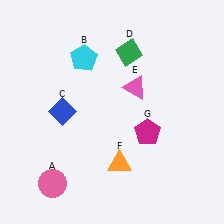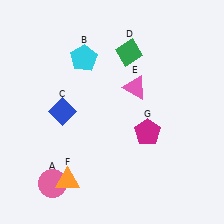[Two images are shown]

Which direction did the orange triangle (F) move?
The orange triangle (F) moved left.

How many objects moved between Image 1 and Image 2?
1 object moved between the two images.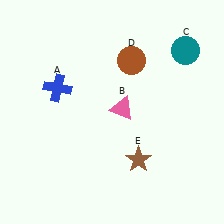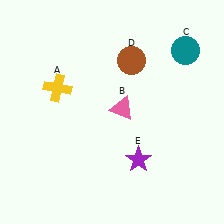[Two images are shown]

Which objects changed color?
A changed from blue to yellow. E changed from brown to purple.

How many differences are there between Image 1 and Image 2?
There are 2 differences between the two images.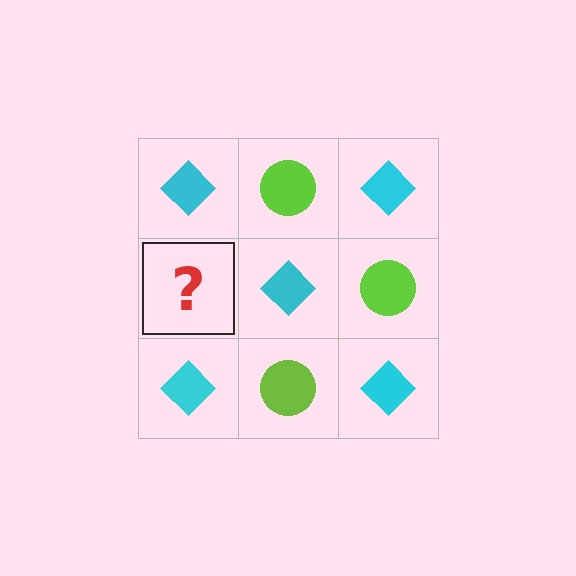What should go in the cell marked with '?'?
The missing cell should contain a lime circle.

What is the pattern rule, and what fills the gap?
The rule is that it alternates cyan diamond and lime circle in a checkerboard pattern. The gap should be filled with a lime circle.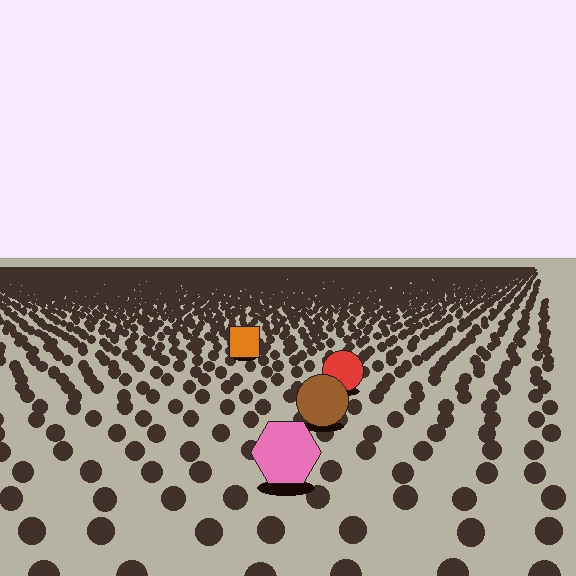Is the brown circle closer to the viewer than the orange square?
Yes. The brown circle is closer — you can tell from the texture gradient: the ground texture is coarser near it.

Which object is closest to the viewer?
The pink hexagon is closest. The texture marks near it are larger and more spread out.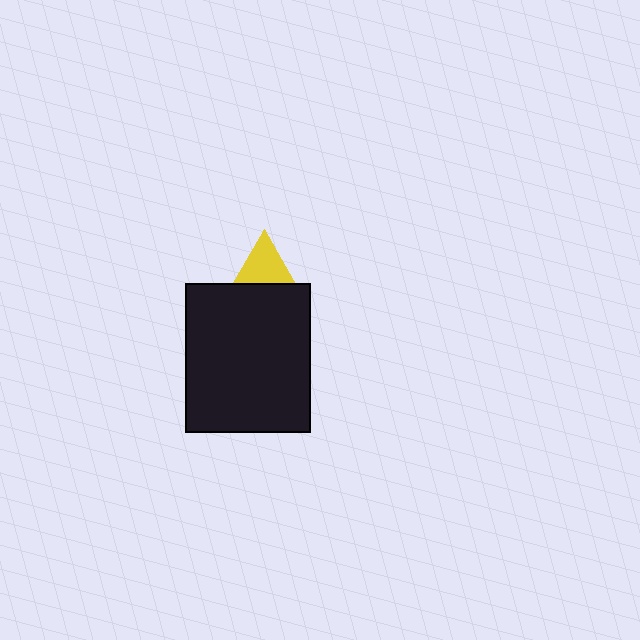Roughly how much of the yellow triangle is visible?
A small part of it is visible (roughly 44%).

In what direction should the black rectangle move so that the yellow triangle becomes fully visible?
The black rectangle should move down. That is the shortest direction to clear the overlap and leave the yellow triangle fully visible.